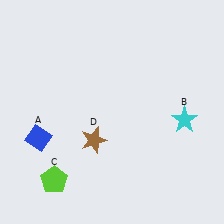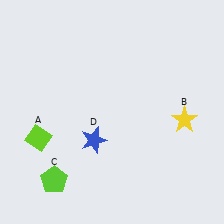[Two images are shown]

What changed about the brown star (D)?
In Image 1, D is brown. In Image 2, it changed to blue.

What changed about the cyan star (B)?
In Image 1, B is cyan. In Image 2, it changed to yellow.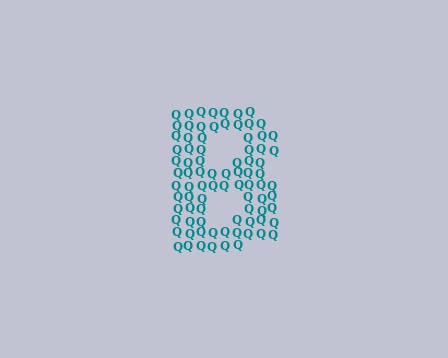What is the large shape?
The large shape is the letter B.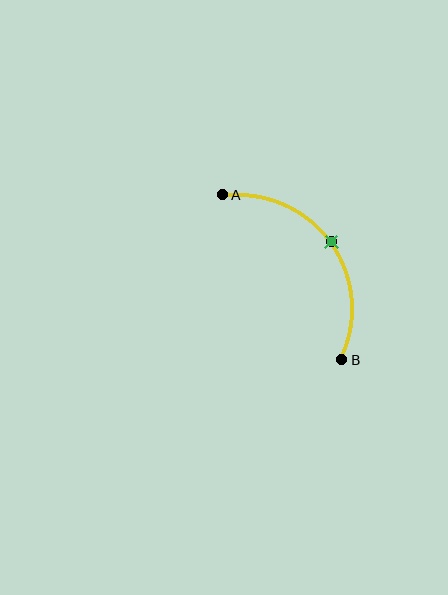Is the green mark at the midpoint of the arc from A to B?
Yes. The green mark lies on the arc at equal arc-length from both A and B — it is the arc midpoint.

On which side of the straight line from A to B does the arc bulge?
The arc bulges above and to the right of the straight line connecting A and B.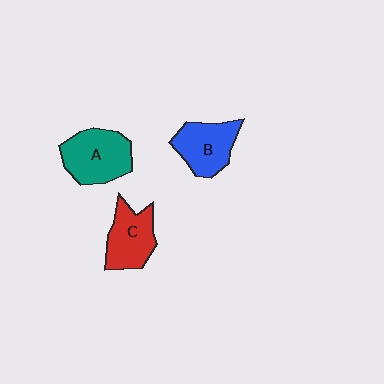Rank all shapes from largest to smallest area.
From largest to smallest: A (teal), B (blue), C (red).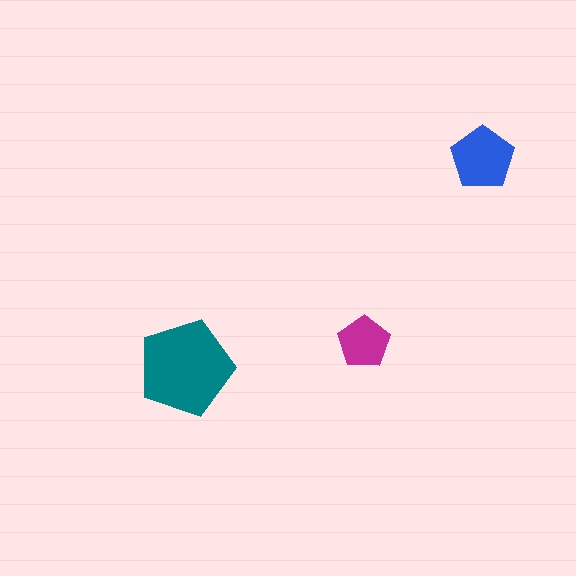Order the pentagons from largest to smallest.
the teal one, the blue one, the magenta one.